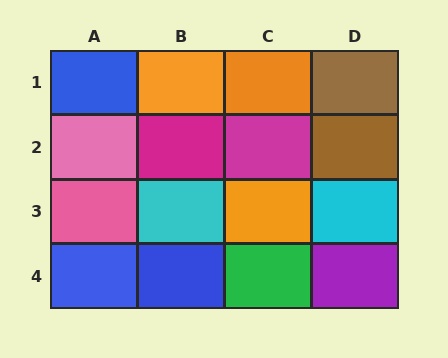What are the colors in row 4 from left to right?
Blue, blue, green, purple.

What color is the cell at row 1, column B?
Orange.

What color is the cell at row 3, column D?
Cyan.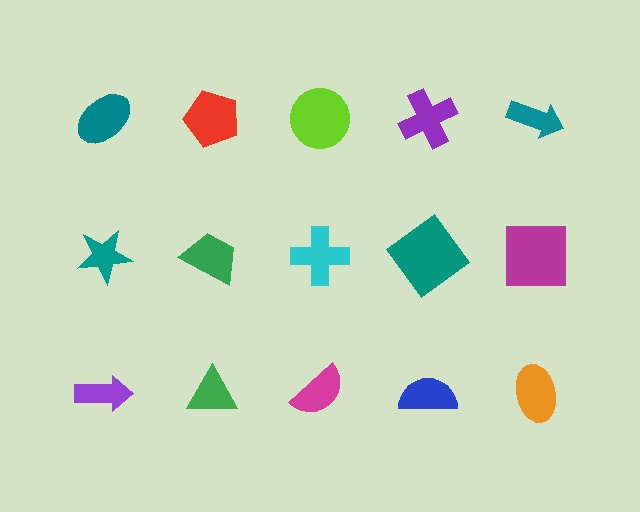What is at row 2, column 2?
A green trapezoid.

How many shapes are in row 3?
5 shapes.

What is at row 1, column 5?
A teal arrow.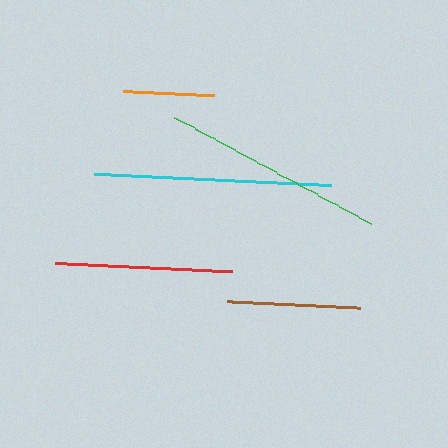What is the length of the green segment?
The green segment is approximately 224 pixels long.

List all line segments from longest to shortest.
From longest to shortest: cyan, green, red, brown, orange.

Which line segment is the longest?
The cyan line is the longest at approximately 237 pixels.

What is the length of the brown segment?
The brown segment is approximately 133 pixels long.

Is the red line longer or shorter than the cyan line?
The cyan line is longer than the red line.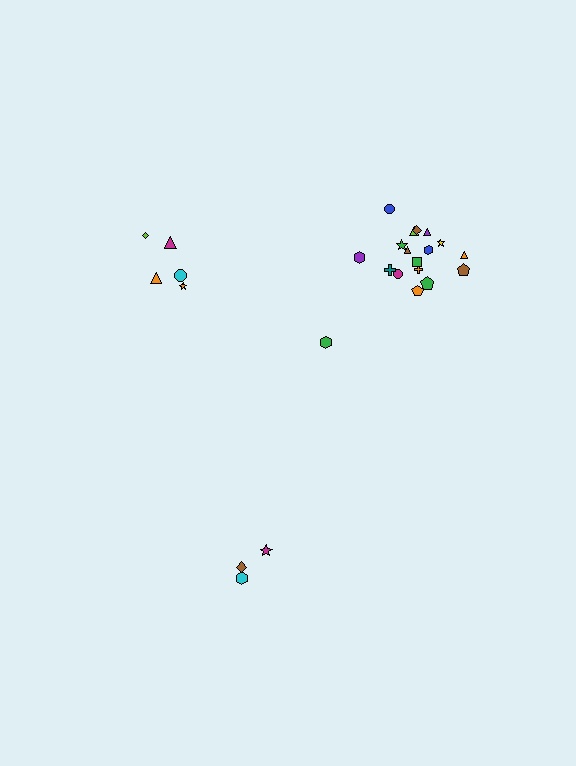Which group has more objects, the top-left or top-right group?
The top-right group.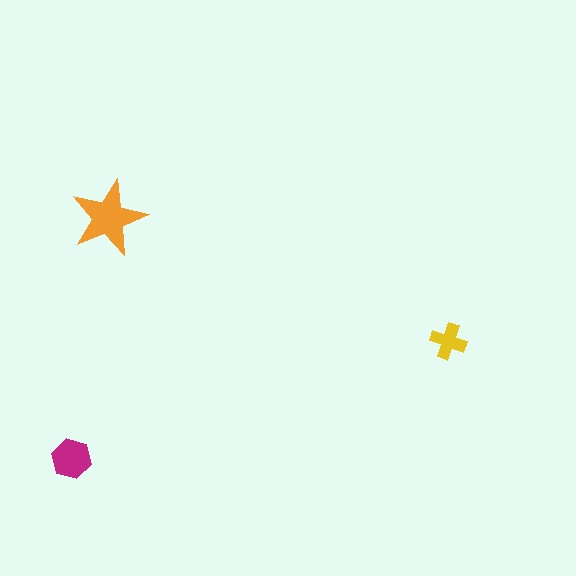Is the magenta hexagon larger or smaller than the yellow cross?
Larger.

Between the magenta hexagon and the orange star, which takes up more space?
The orange star.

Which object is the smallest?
The yellow cross.